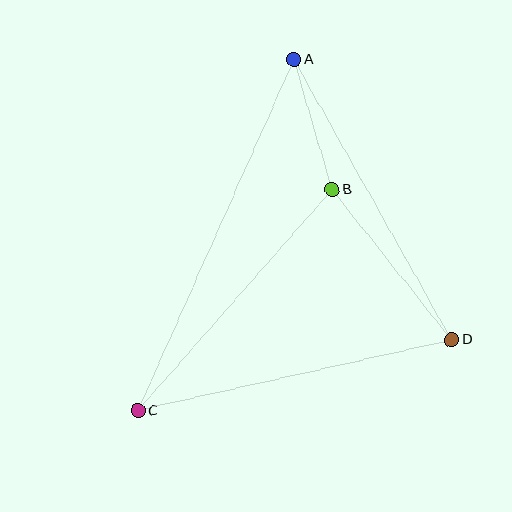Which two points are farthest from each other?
Points A and C are farthest from each other.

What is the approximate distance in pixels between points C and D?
The distance between C and D is approximately 322 pixels.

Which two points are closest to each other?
Points A and B are closest to each other.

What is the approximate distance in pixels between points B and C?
The distance between B and C is approximately 295 pixels.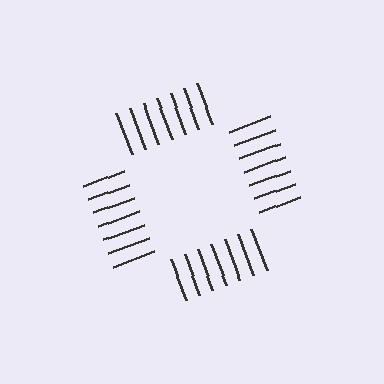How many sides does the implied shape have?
4 sides — the line-ends trace a square.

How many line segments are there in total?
28 — 7 along each of the 4 edges.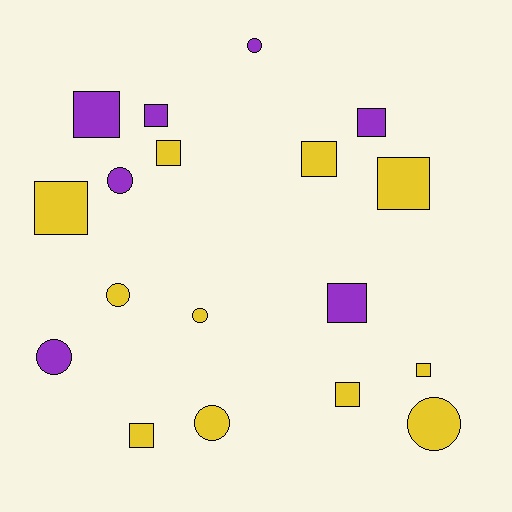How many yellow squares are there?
There are 7 yellow squares.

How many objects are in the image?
There are 18 objects.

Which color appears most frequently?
Yellow, with 11 objects.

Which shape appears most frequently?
Square, with 11 objects.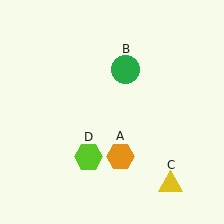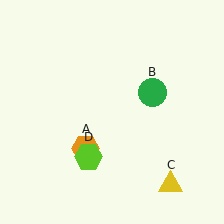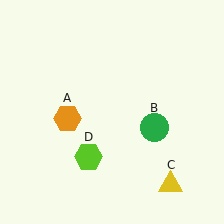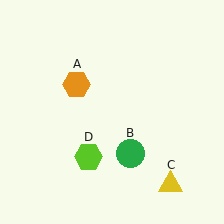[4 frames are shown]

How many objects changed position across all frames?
2 objects changed position: orange hexagon (object A), green circle (object B).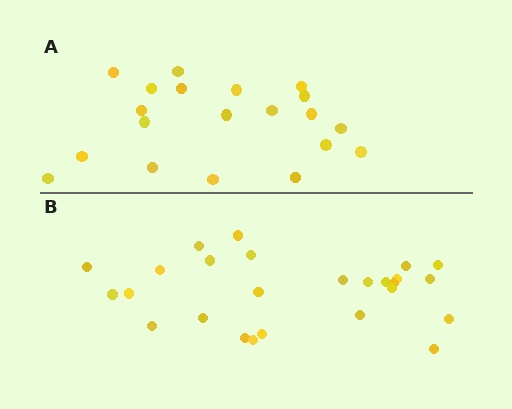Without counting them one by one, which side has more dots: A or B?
Region B (the bottom region) has more dots.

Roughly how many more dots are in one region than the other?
Region B has about 6 more dots than region A.